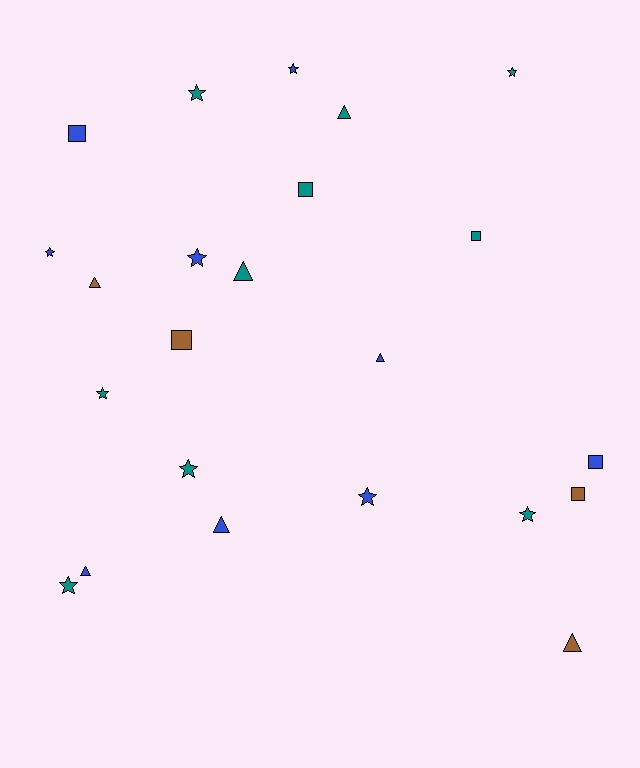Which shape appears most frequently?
Star, with 10 objects.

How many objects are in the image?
There are 23 objects.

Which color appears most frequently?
Teal, with 10 objects.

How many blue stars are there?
There are 4 blue stars.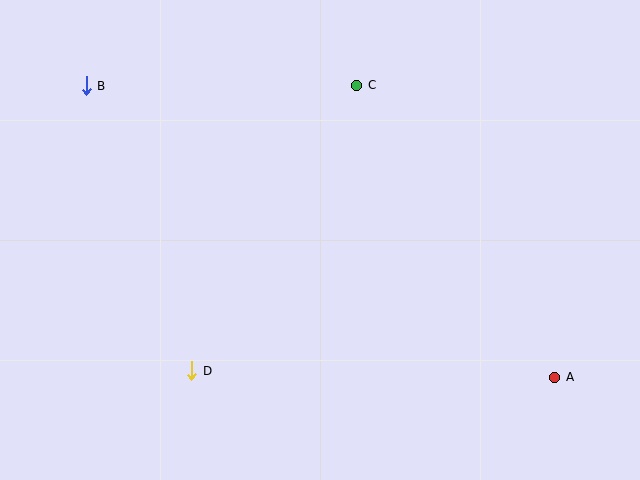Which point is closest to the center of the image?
Point C at (357, 85) is closest to the center.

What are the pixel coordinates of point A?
Point A is at (555, 377).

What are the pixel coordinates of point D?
Point D is at (192, 371).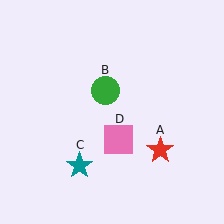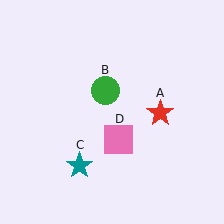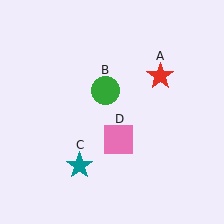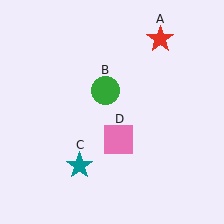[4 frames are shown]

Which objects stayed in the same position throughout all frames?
Green circle (object B) and teal star (object C) and pink square (object D) remained stationary.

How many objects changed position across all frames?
1 object changed position: red star (object A).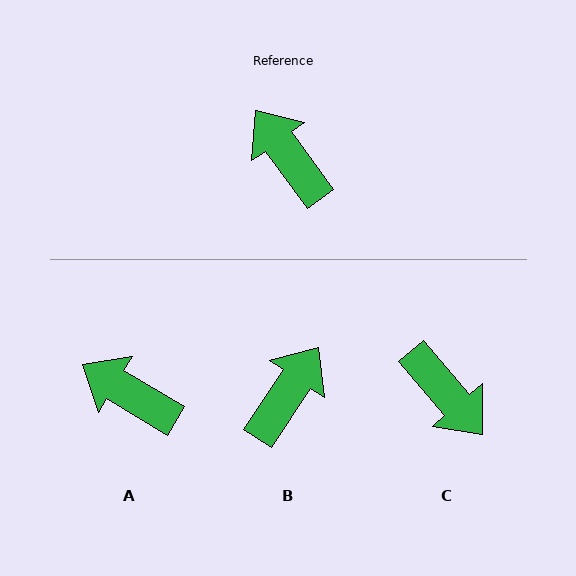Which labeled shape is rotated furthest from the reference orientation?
C, about 176 degrees away.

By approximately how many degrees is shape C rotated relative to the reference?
Approximately 176 degrees clockwise.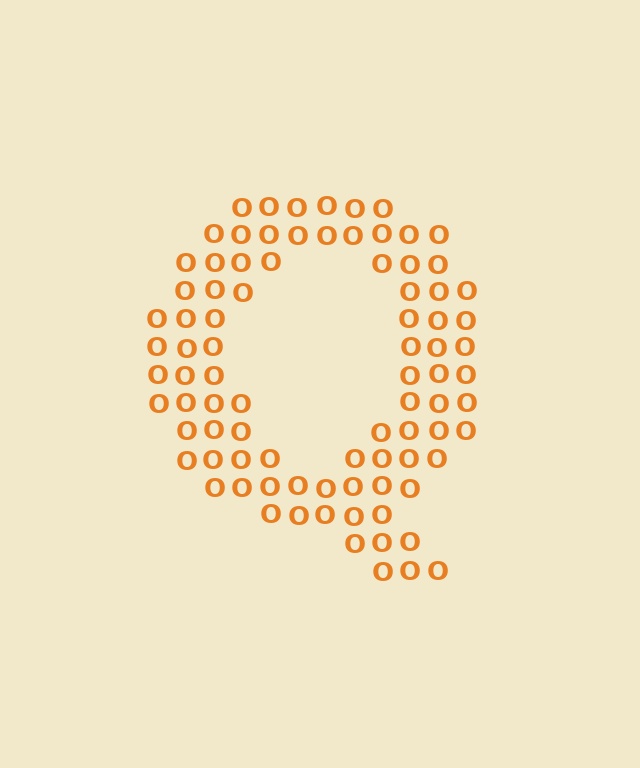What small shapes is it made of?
It is made of small letter O's.